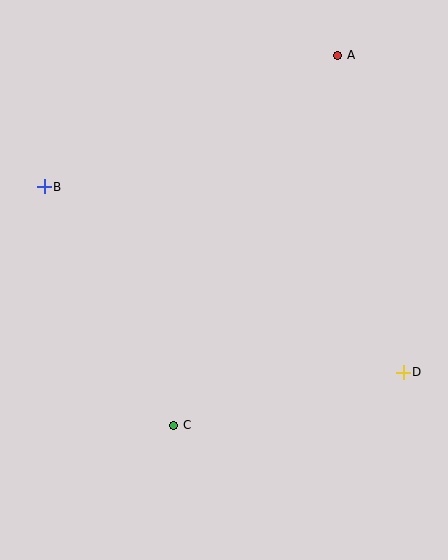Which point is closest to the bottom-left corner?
Point C is closest to the bottom-left corner.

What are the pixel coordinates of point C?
Point C is at (174, 425).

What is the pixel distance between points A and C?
The distance between A and C is 405 pixels.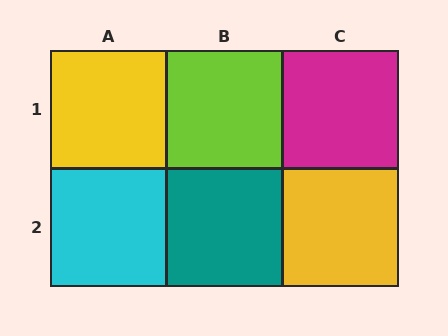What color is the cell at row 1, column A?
Yellow.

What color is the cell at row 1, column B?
Lime.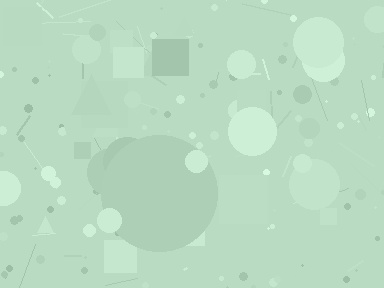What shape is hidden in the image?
A circle is hidden in the image.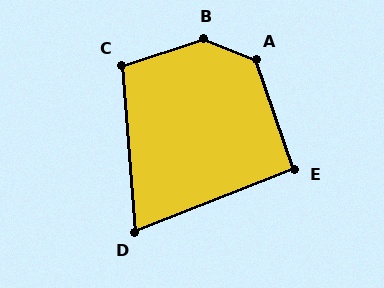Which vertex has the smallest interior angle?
D, at approximately 73 degrees.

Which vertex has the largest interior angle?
B, at approximately 140 degrees.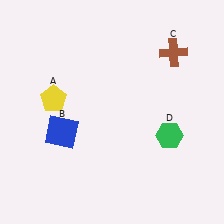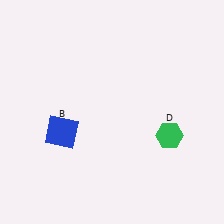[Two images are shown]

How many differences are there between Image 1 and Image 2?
There are 2 differences between the two images.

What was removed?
The brown cross (C), the yellow pentagon (A) were removed in Image 2.